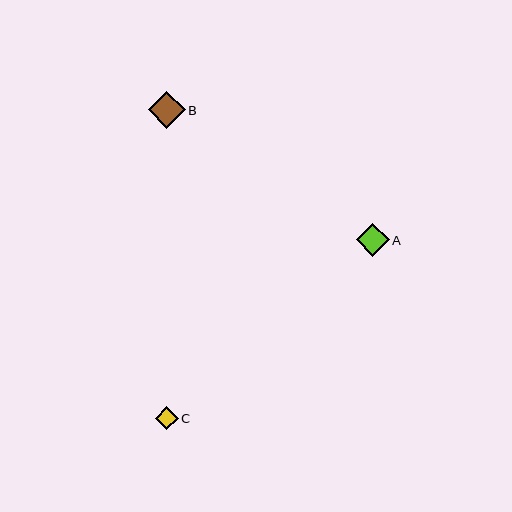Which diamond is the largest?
Diamond B is the largest with a size of approximately 36 pixels.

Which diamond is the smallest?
Diamond C is the smallest with a size of approximately 23 pixels.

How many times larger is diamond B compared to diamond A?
Diamond B is approximately 1.1 times the size of diamond A.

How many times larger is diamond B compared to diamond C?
Diamond B is approximately 1.6 times the size of diamond C.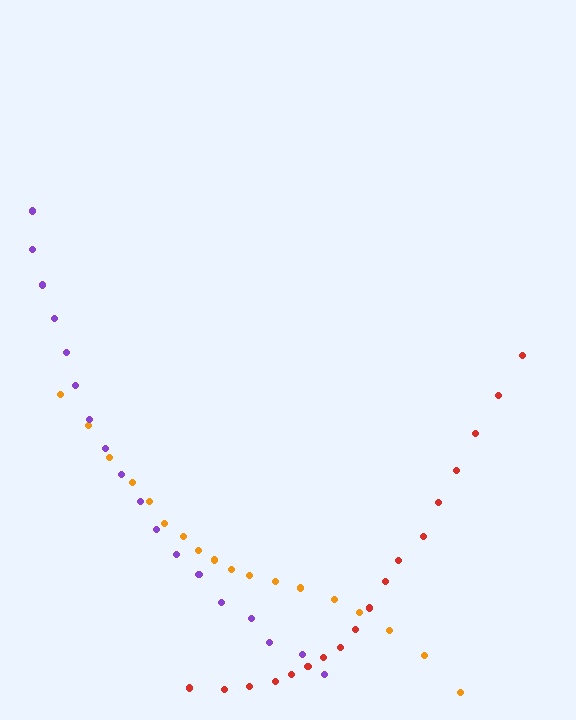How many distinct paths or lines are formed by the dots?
There are 3 distinct paths.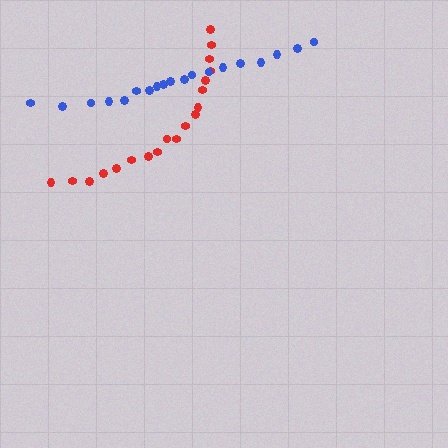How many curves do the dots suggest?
There are 2 distinct paths.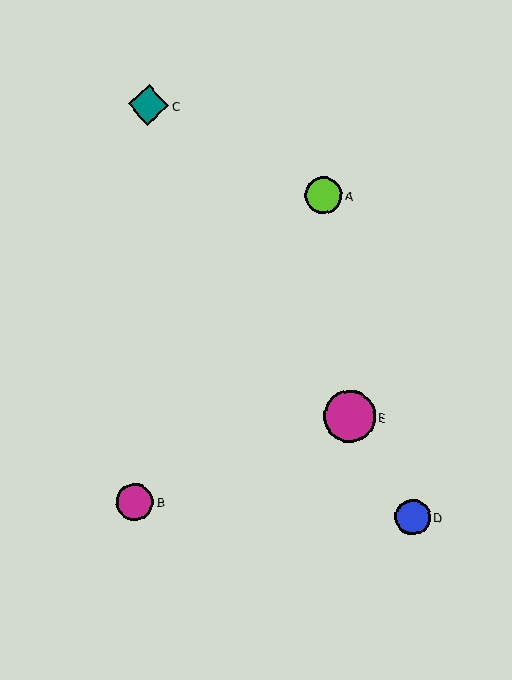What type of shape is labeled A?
Shape A is a lime circle.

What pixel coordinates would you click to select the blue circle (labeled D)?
Click at (413, 517) to select the blue circle D.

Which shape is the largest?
The magenta circle (labeled E) is the largest.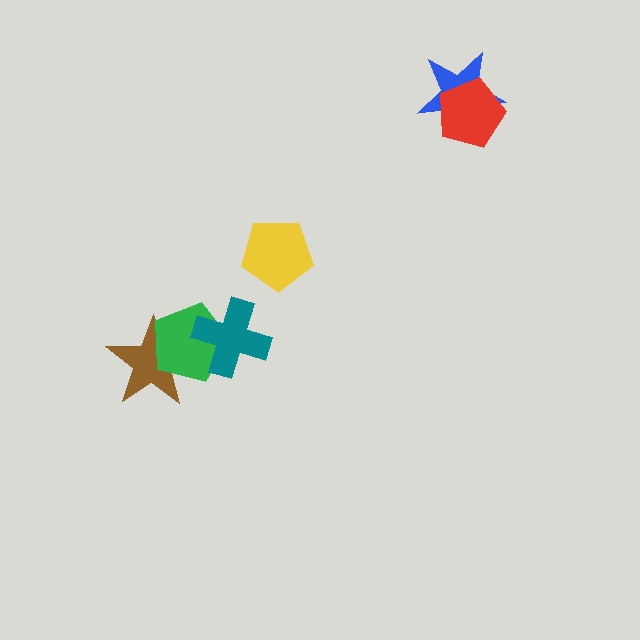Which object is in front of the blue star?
The red pentagon is in front of the blue star.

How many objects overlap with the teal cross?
1 object overlaps with the teal cross.